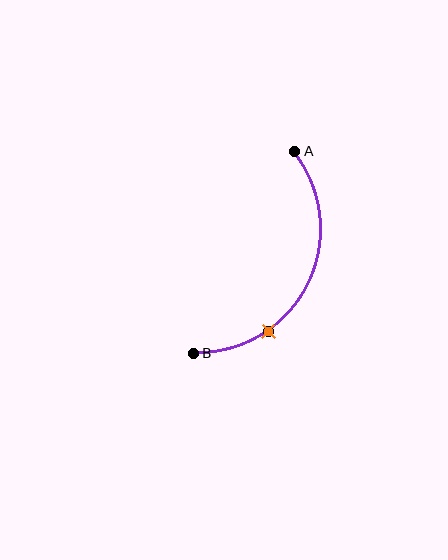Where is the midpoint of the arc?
The arc midpoint is the point on the curve farthest from the straight line joining A and B. It sits to the right of that line.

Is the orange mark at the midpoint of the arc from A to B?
No. The orange mark lies on the arc but is closer to endpoint B. The arc midpoint would be at the point on the curve equidistant along the arc from both A and B.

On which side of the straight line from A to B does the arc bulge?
The arc bulges to the right of the straight line connecting A and B.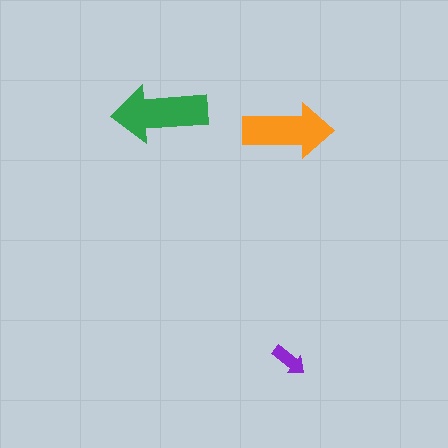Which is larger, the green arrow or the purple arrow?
The green one.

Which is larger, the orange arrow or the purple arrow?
The orange one.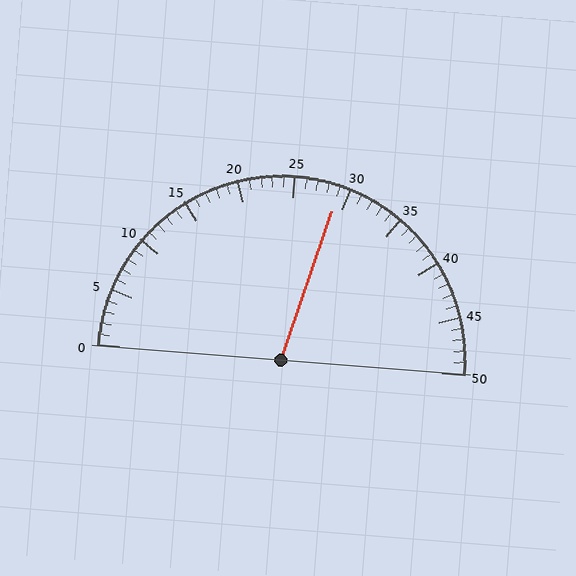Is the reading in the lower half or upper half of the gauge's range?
The reading is in the upper half of the range (0 to 50).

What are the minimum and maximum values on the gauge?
The gauge ranges from 0 to 50.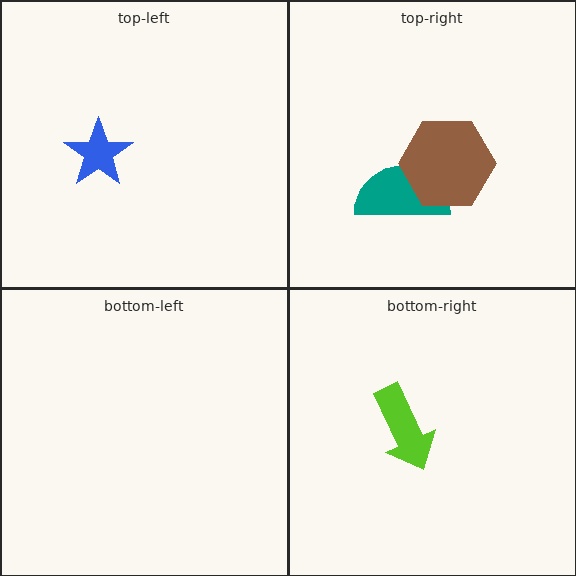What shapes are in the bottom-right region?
The lime arrow.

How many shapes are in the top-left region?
1.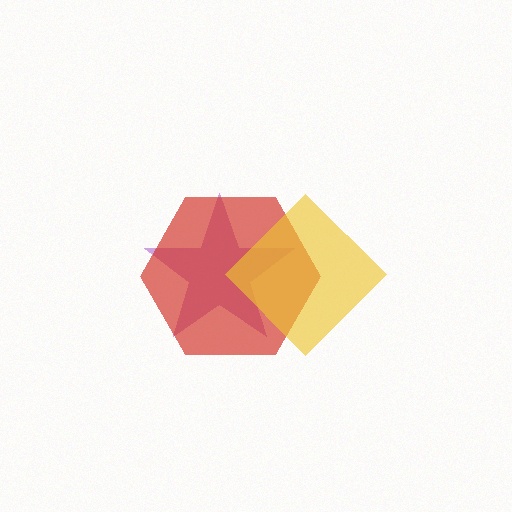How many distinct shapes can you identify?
There are 3 distinct shapes: a purple star, a red hexagon, a yellow diamond.